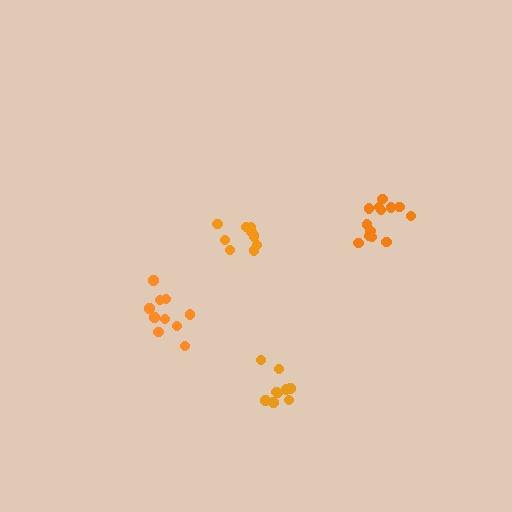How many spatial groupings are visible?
There are 4 spatial groupings.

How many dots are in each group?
Group 1: 10 dots, Group 2: 10 dots, Group 3: 13 dots, Group 4: 9 dots (42 total).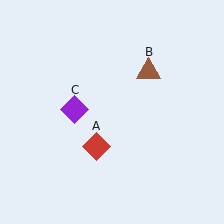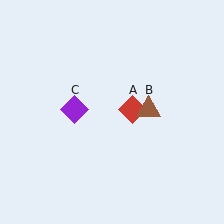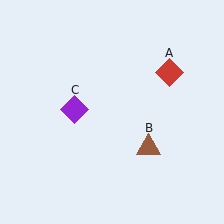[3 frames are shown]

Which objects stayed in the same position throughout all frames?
Purple diamond (object C) remained stationary.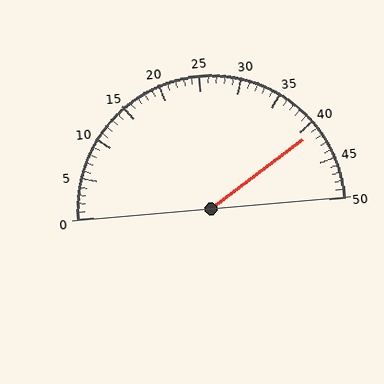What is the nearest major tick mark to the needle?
The nearest major tick mark is 40.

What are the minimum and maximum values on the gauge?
The gauge ranges from 0 to 50.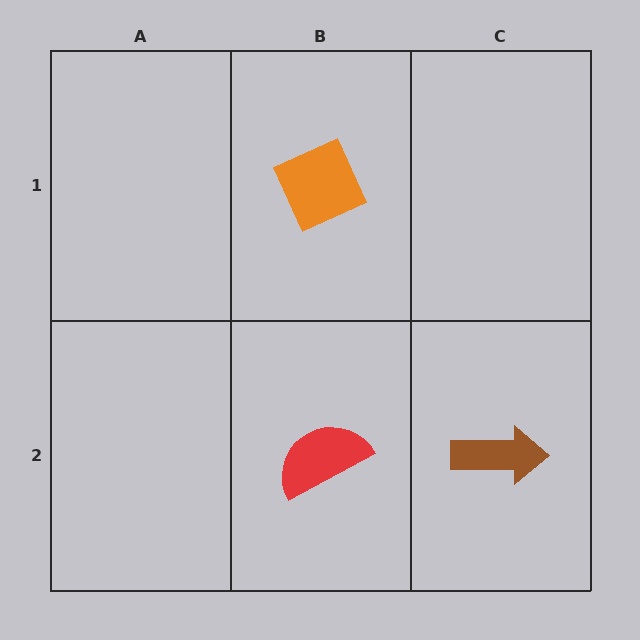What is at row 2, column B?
A red semicircle.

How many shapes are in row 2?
2 shapes.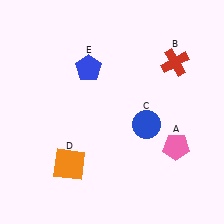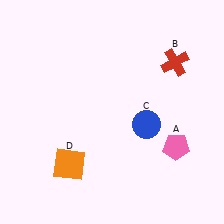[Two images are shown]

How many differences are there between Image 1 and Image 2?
There is 1 difference between the two images.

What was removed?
The blue pentagon (E) was removed in Image 2.